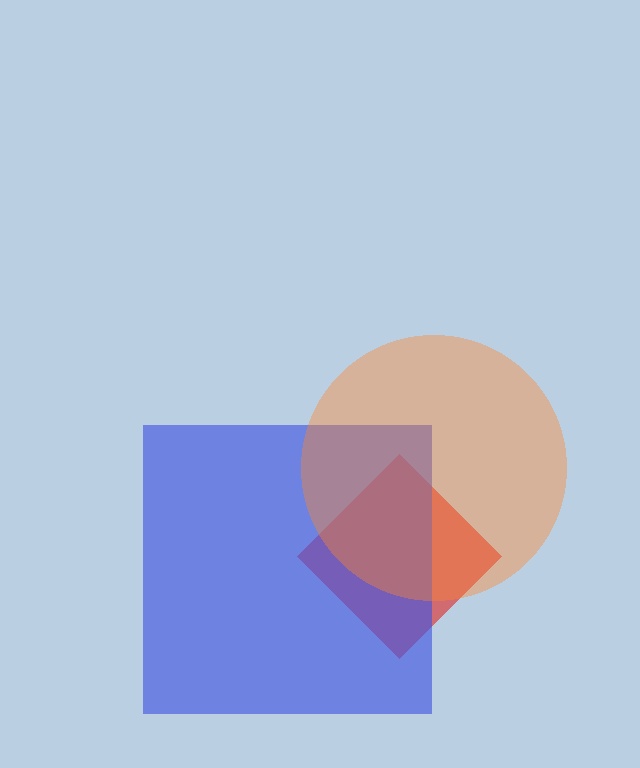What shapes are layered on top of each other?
The layered shapes are: a red diamond, a blue square, an orange circle.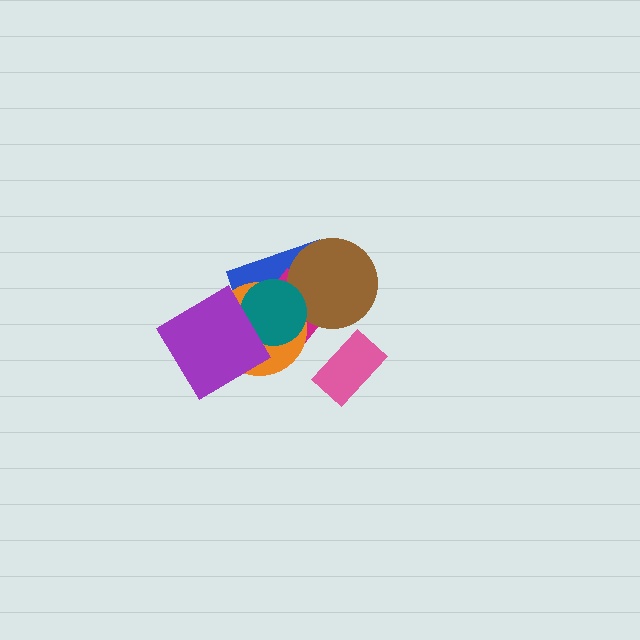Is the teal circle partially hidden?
No, no other shape covers it.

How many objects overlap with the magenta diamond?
4 objects overlap with the magenta diamond.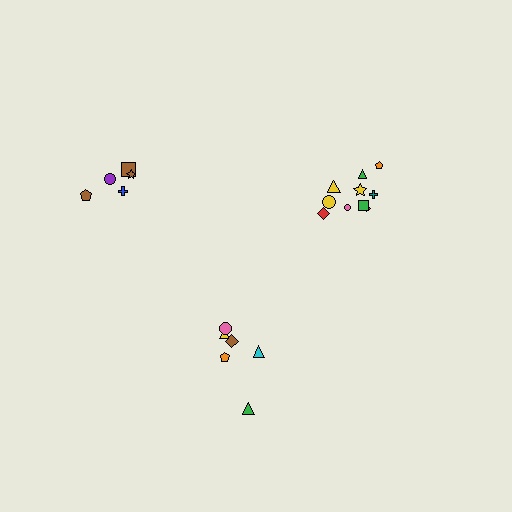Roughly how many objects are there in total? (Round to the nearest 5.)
Roughly 20 objects in total.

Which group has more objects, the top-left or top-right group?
The top-right group.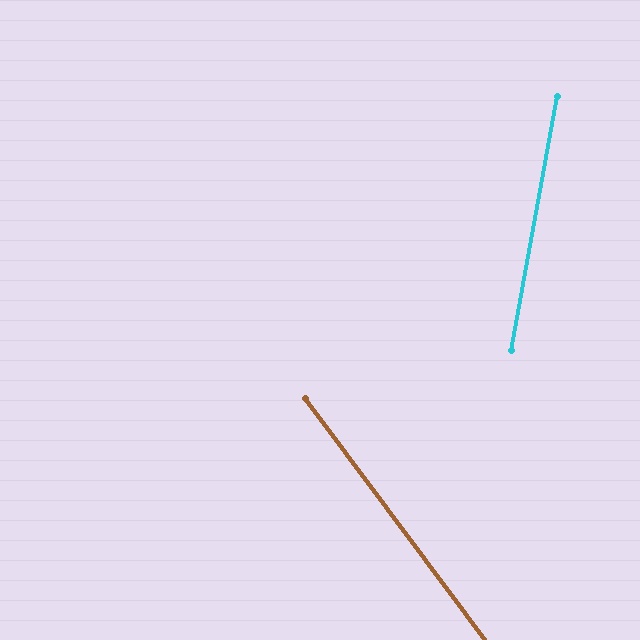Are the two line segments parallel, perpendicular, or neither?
Neither parallel nor perpendicular — they differ by about 47°.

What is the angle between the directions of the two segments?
Approximately 47 degrees.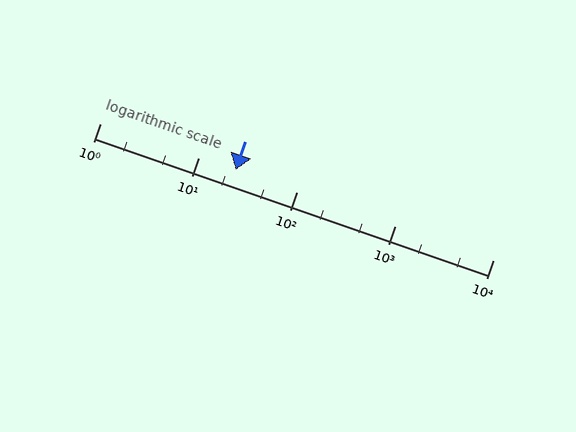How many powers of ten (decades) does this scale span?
The scale spans 4 decades, from 1 to 10000.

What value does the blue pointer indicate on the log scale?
The pointer indicates approximately 24.